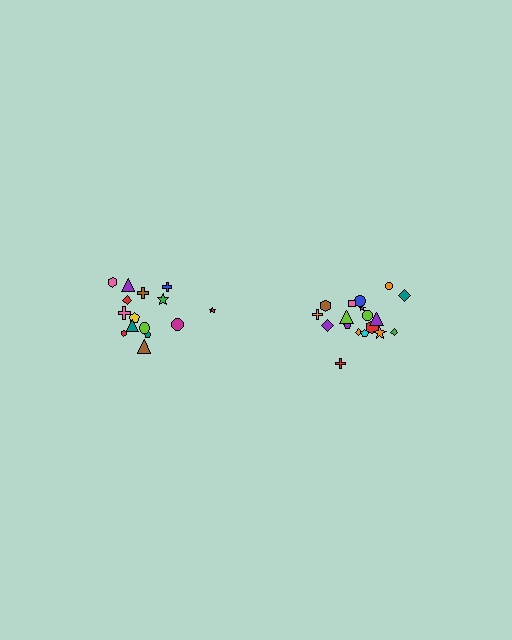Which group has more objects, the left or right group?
The right group.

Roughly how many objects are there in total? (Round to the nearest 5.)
Roughly 35 objects in total.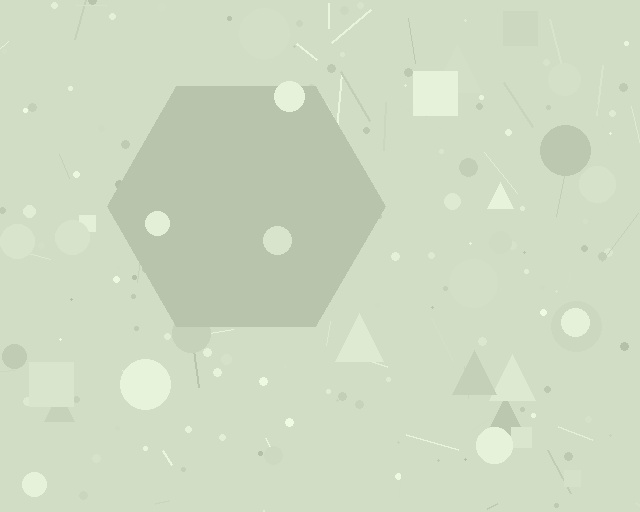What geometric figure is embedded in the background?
A hexagon is embedded in the background.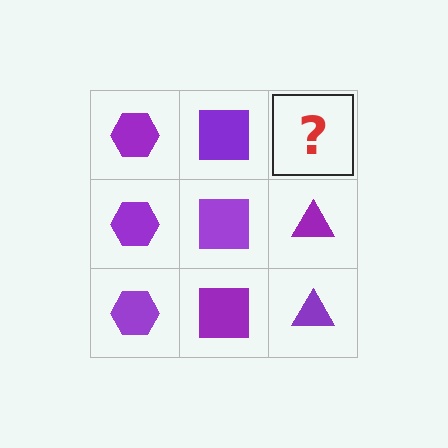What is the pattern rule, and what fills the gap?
The rule is that each column has a consistent shape. The gap should be filled with a purple triangle.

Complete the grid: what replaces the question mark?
The question mark should be replaced with a purple triangle.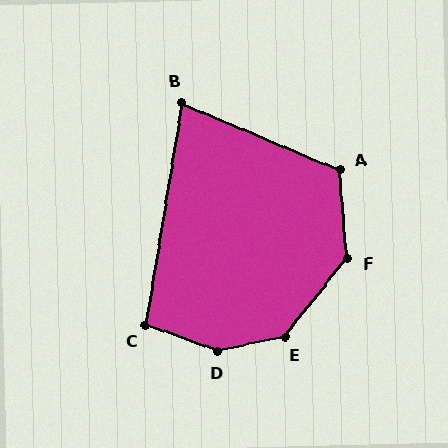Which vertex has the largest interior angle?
D, at approximately 147 degrees.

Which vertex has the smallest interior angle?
B, at approximately 76 degrees.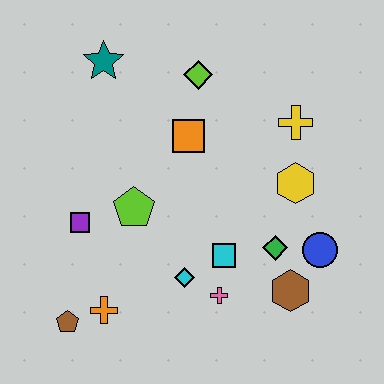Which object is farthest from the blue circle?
The teal star is farthest from the blue circle.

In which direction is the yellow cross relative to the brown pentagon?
The yellow cross is to the right of the brown pentagon.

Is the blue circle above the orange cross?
Yes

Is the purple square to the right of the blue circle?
No